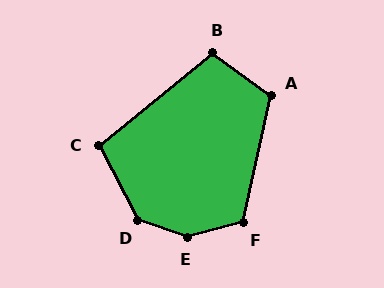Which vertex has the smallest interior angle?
C, at approximately 101 degrees.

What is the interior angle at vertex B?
Approximately 105 degrees (obtuse).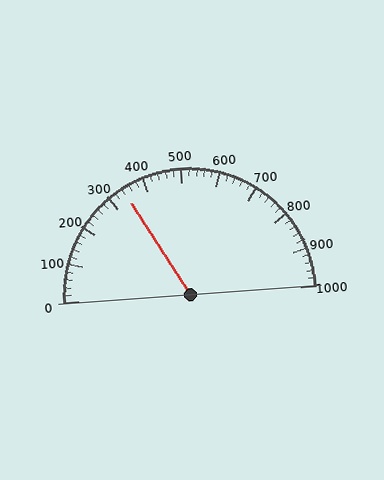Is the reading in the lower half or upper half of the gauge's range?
The reading is in the lower half of the range (0 to 1000).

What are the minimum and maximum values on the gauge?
The gauge ranges from 0 to 1000.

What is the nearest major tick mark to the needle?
The nearest major tick mark is 300.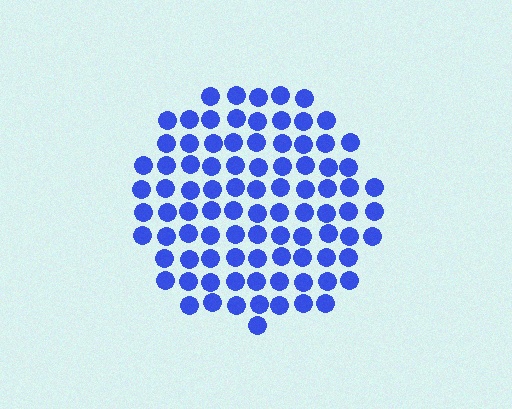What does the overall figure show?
The overall figure shows a circle.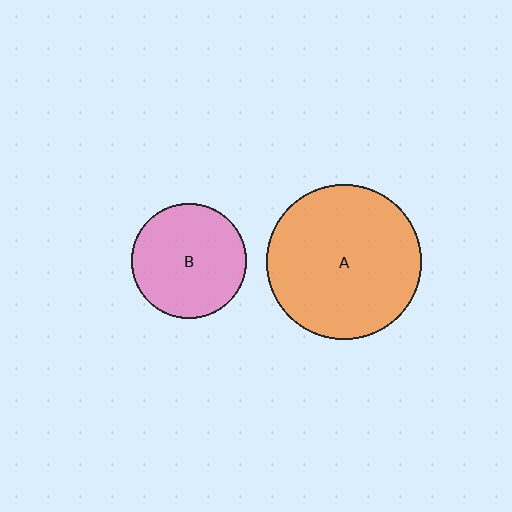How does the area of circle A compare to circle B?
Approximately 1.8 times.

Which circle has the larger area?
Circle A (orange).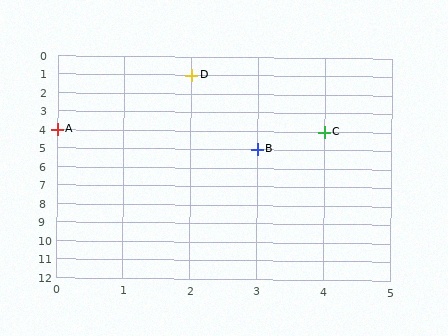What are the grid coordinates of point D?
Point D is at grid coordinates (2, 1).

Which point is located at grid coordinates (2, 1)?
Point D is at (2, 1).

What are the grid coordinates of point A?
Point A is at grid coordinates (0, 4).